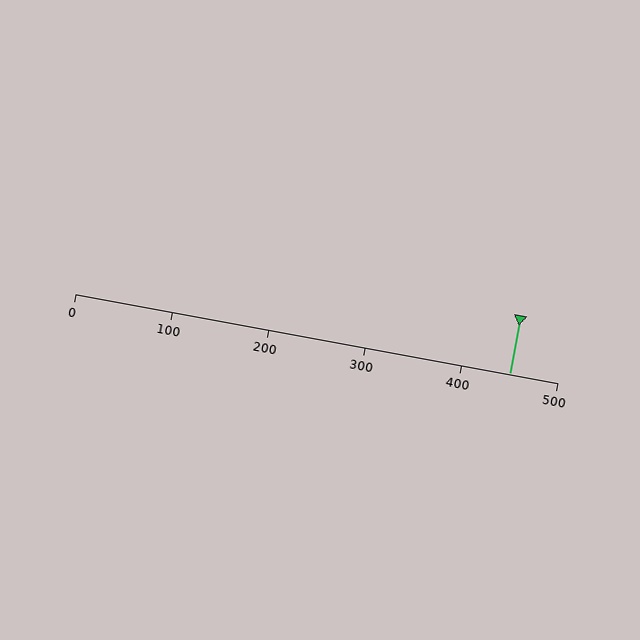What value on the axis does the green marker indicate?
The marker indicates approximately 450.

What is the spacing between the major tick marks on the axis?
The major ticks are spaced 100 apart.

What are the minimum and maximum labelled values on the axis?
The axis runs from 0 to 500.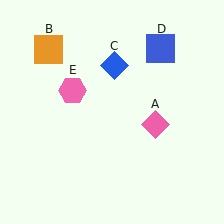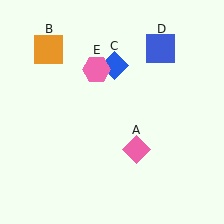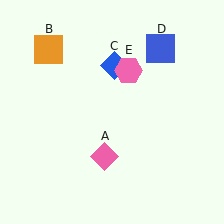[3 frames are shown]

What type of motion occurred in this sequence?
The pink diamond (object A), pink hexagon (object E) rotated clockwise around the center of the scene.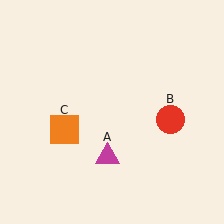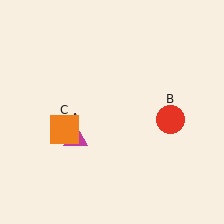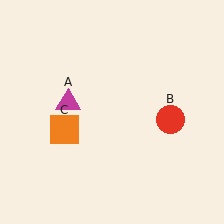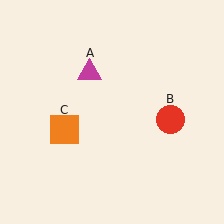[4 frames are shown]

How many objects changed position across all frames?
1 object changed position: magenta triangle (object A).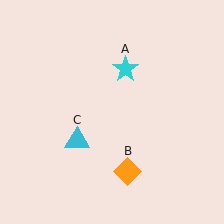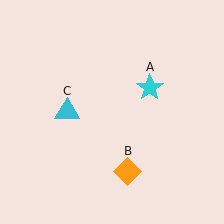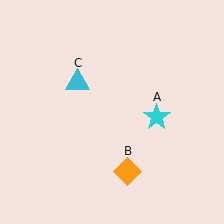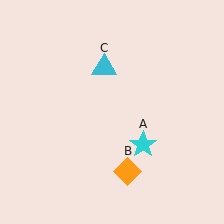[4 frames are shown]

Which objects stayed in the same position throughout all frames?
Orange diamond (object B) remained stationary.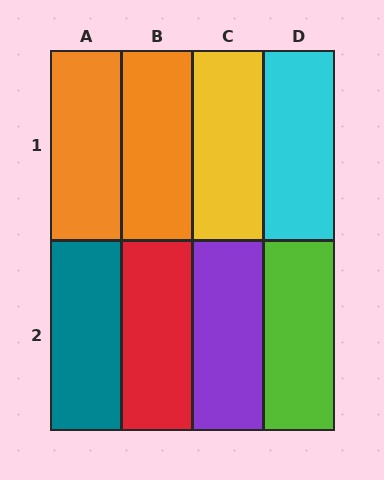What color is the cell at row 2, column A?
Teal.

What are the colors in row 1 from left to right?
Orange, orange, yellow, cyan.